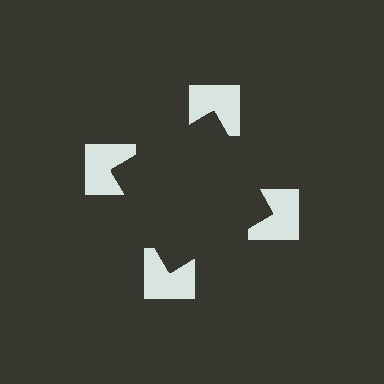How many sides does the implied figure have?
4 sides.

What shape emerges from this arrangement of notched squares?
An illusory square — its edges are inferred from the aligned wedge cuts in the notched squares, not physically drawn.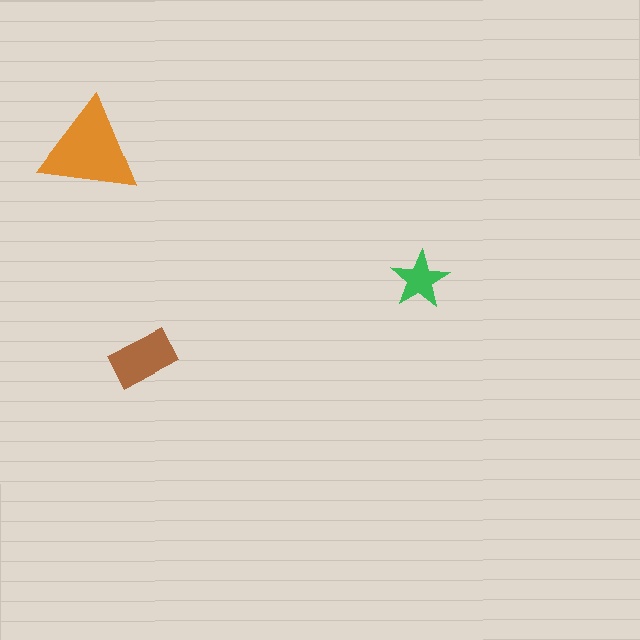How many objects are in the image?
There are 3 objects in the image.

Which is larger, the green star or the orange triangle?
The orange triangle.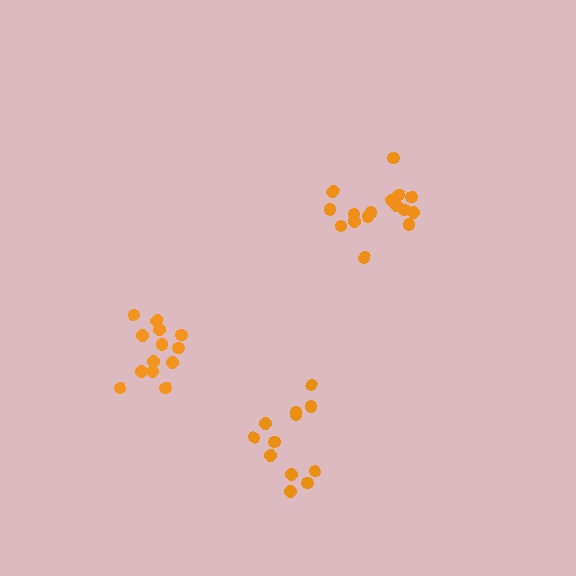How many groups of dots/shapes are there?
There are 3 groups.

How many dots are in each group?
Group 1: 13 dots, Group 2: 12 dots, Group 3: 16 dots (41 total).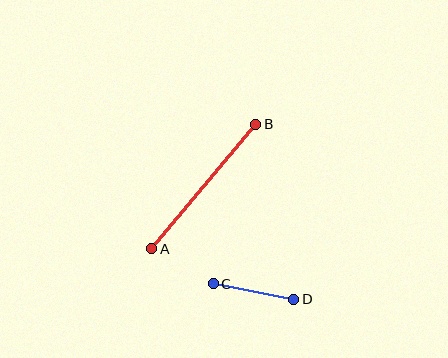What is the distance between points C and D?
The distance is approximately 82 pixels.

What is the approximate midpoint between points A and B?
The midpoint is at approximately (204, 186) pixels.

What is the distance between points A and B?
The distance is approximately 162 pixels.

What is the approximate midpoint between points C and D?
The midpoint is at approximately (254, 292) pixels.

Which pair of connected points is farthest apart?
Points A and B are farthest apart.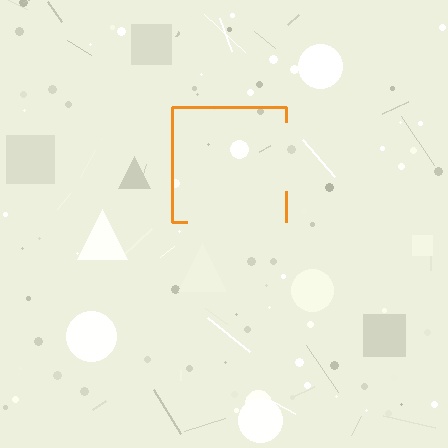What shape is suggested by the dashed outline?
The dashed outline suggests a square.